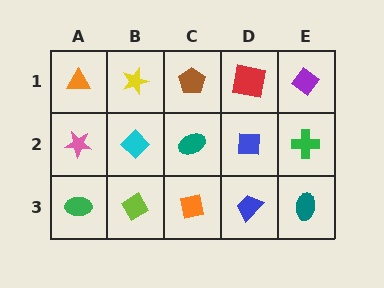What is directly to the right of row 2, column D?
A green cross.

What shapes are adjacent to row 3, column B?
A cyan diamond (row 2, column B), a green ellipse (row 3, column A), an orange square (row 3, column C).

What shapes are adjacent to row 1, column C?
A teal ellipse (row 2, column C), a yellow star (row 1, column B), a red square (row 1, column D).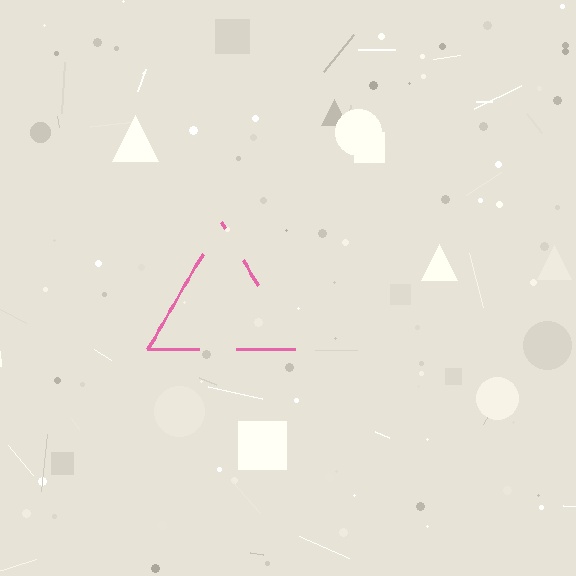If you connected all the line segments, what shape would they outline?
They would outline a triangle.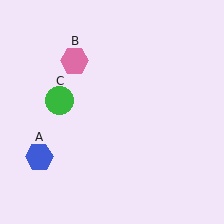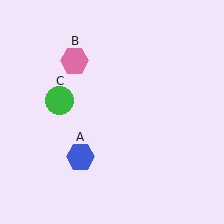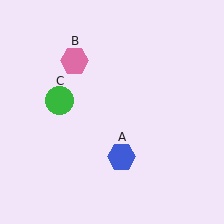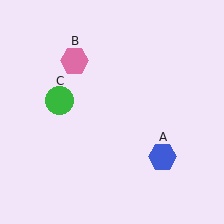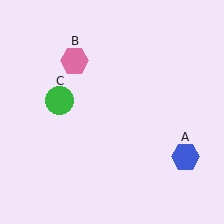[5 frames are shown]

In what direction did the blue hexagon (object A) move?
The blue hexagon (object A) moved right.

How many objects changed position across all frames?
1 object changed position: blue hexagon (object A).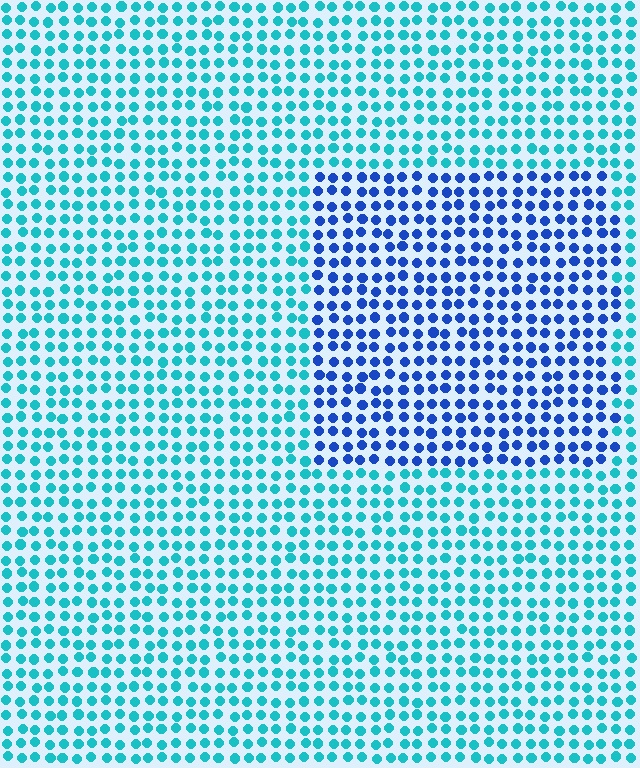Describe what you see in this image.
The image is filled with small cyan elements in a uniform arrangement. A rectangle-shaped region is visible where the elements are tinted to a slightly different hue, forming a subtle color boundary.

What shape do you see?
I see a rectangle.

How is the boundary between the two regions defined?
The boundary is defined purely by a slight shift in hue (about 43 degrees). Spacing, size, and orientation are identical on both sides.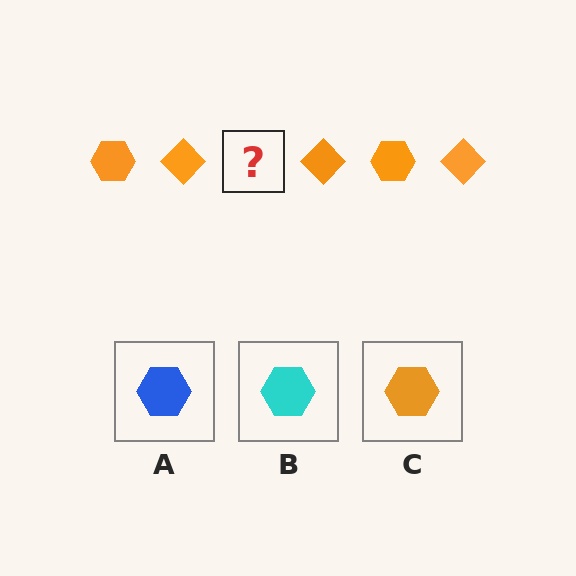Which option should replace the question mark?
Option C.